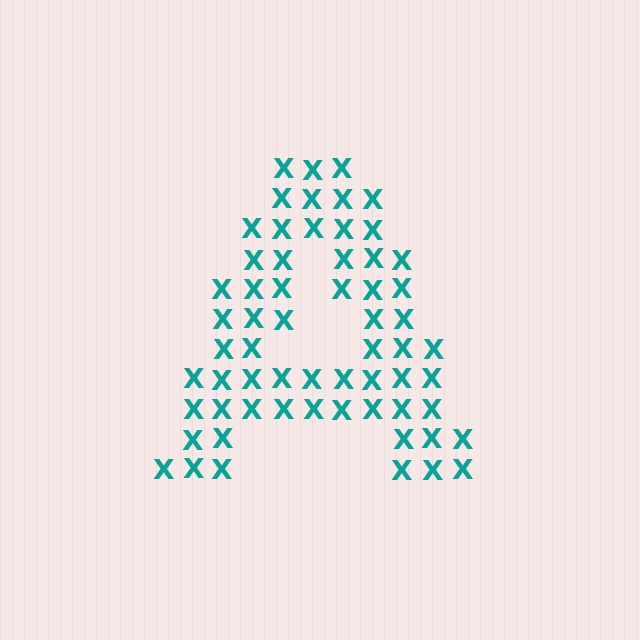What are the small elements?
The small elements are letter X's.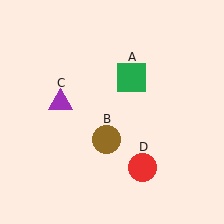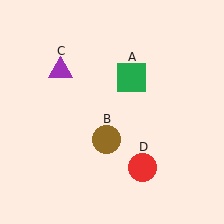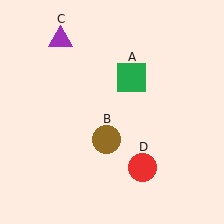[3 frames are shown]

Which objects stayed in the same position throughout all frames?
Green square (object A) and brown circle (object B) and red circle (object D) remained stationary.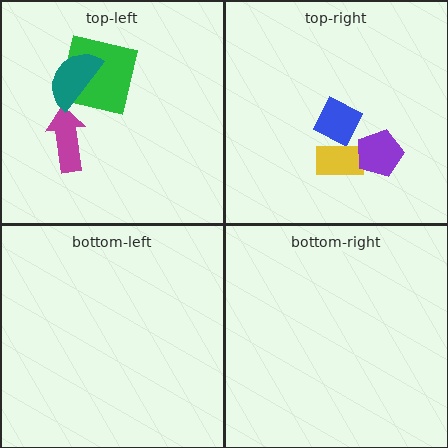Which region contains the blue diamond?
The top-right region.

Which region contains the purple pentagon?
The top-right region.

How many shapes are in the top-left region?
3.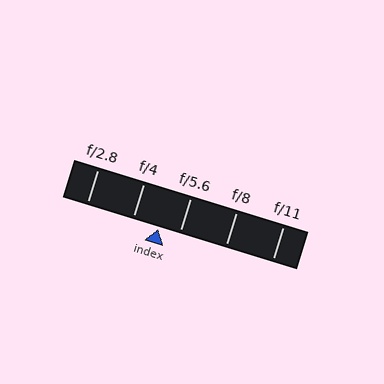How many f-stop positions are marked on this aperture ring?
There are 5 f-stop positions marked.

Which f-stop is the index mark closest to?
The index mark is closest to f/5.6.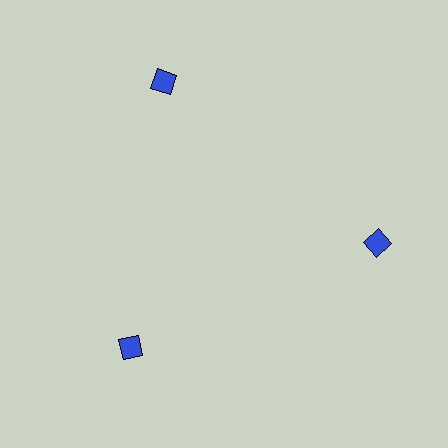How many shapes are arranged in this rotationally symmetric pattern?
There are 3 shapes, arranged in 3 groups of 1.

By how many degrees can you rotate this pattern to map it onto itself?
The pattern maps onto itself every 120 degrees of rotation.